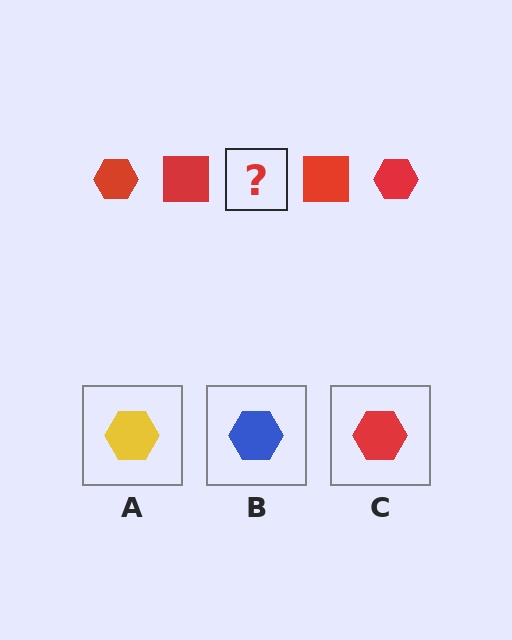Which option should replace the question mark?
Option C.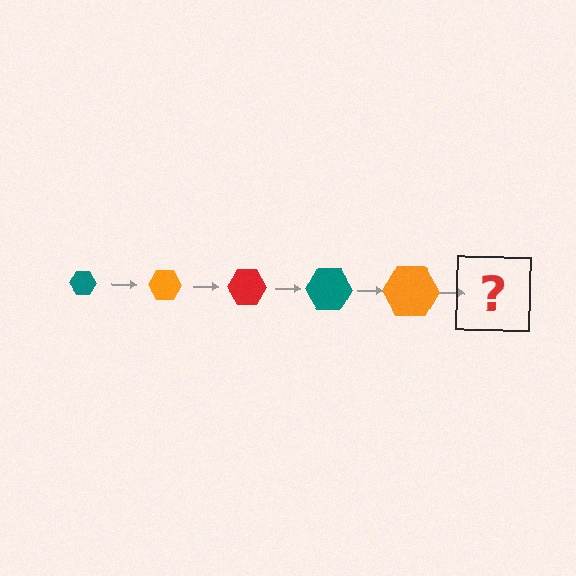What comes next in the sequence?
The next element should be a red hexagon, larger than the previous one.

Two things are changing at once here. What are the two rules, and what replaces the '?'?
The two rules are that the hexagon grows larger each step and the color cycles through teal, orange, and red. The '?' should be a red hexagon, larger than the previous one.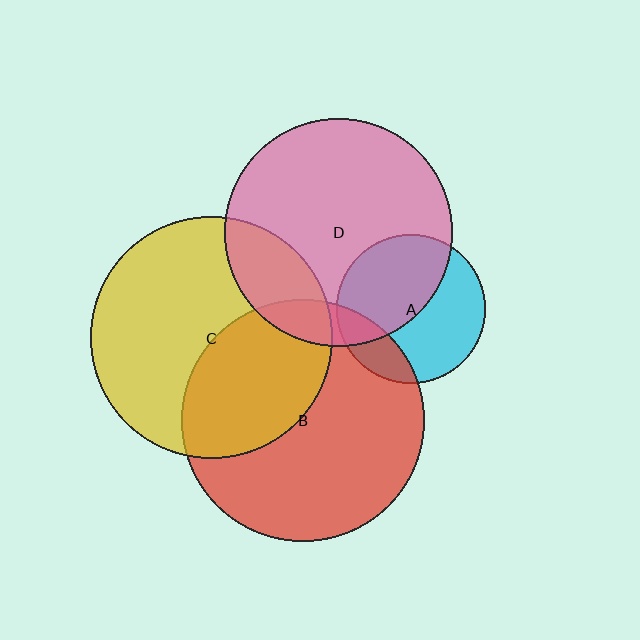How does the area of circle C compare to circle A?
Approximately 2.6 times.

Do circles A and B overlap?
Yes.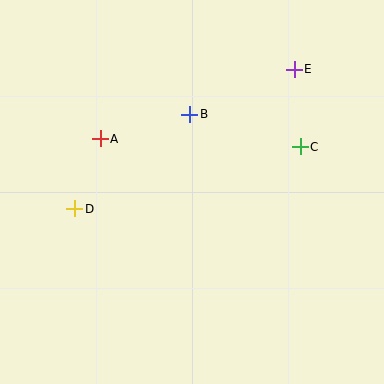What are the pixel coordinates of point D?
Point D is at (75, 209).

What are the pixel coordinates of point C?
Point C is at (300, 147).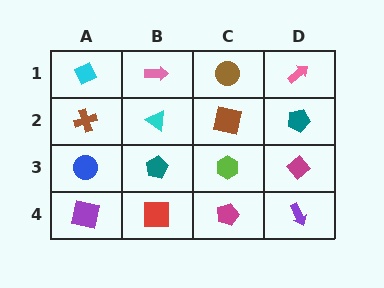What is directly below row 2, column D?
A magenta diamond.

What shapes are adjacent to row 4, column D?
A magenta diamond (row 3, column D), a magenta pentagon (row 4, column C).